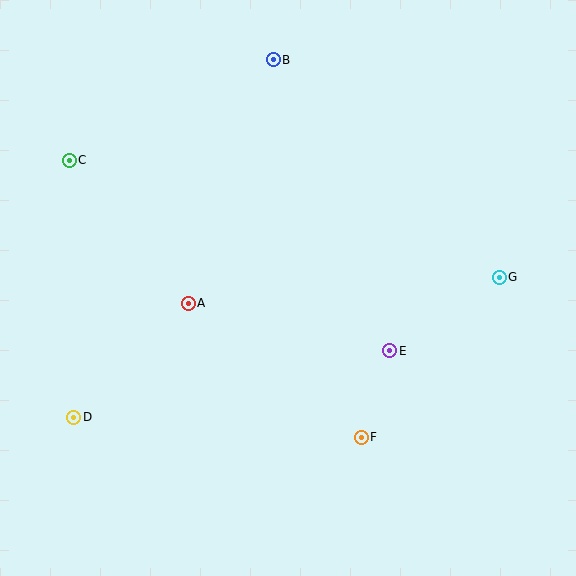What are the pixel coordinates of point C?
Point C is at (69, 160).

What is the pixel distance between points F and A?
The distance between F and A is 219 pixels.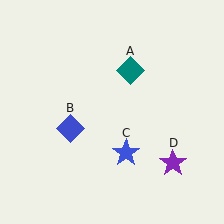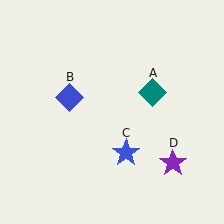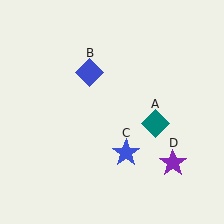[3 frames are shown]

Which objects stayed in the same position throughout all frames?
Blue star (object C) and purple star (object D) remained stationary.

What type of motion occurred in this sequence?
The teal diamond (object A), blue diamond (object B) rotated clockwise around the center of the scene.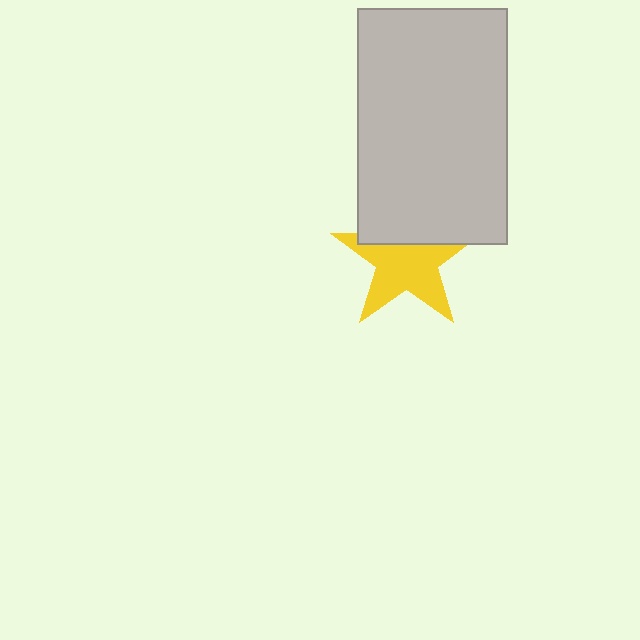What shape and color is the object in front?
The object in front is a light gray rectangle.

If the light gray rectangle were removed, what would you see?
You would see the complete yellow star.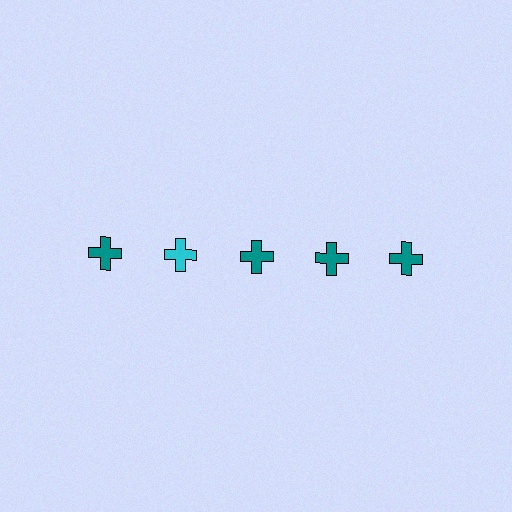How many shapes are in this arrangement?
There are 5 shapes arranged in a grid pattern.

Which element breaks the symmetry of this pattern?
The cyan cross in the top row, second from left column breaks the symmetry. All other shapes are teal crosses.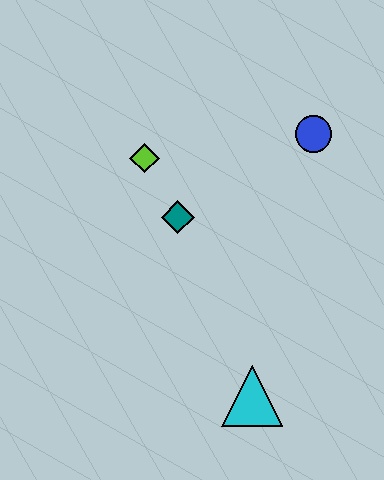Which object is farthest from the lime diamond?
The cyan triangle is farthest from the lime diamond.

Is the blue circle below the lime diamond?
No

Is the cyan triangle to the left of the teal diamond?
No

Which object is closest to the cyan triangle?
The teal diamond is closest to the cyan triangle.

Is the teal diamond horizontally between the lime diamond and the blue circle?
Yes